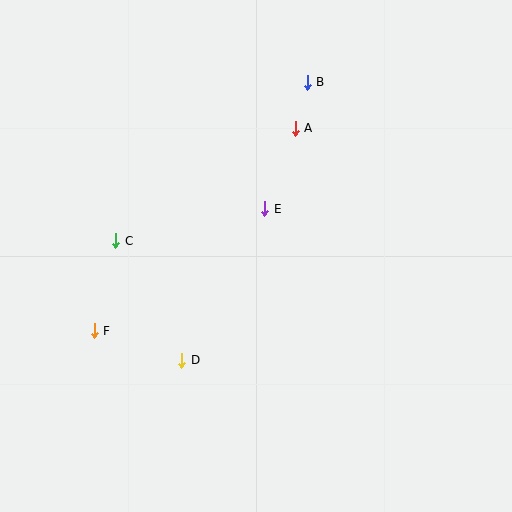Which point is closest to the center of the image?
Point E at (264, 209) is closest to the center.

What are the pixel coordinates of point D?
Point D is at (182, 360).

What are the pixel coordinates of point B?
Point B is at (307, 82).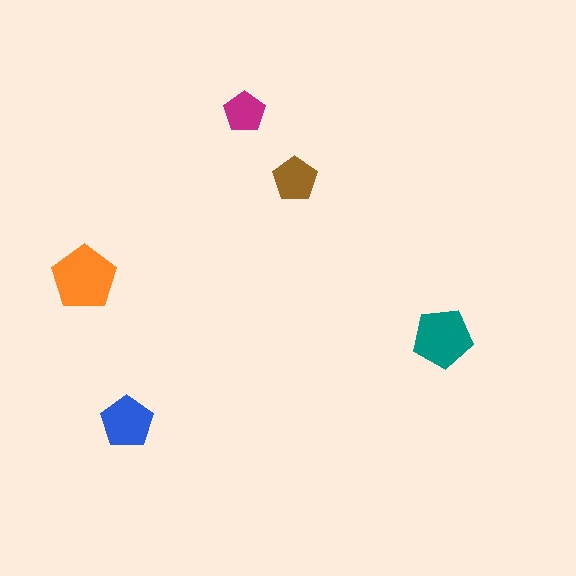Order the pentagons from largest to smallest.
the orange one, the teal one, the blue one, the brown one, the magenta one.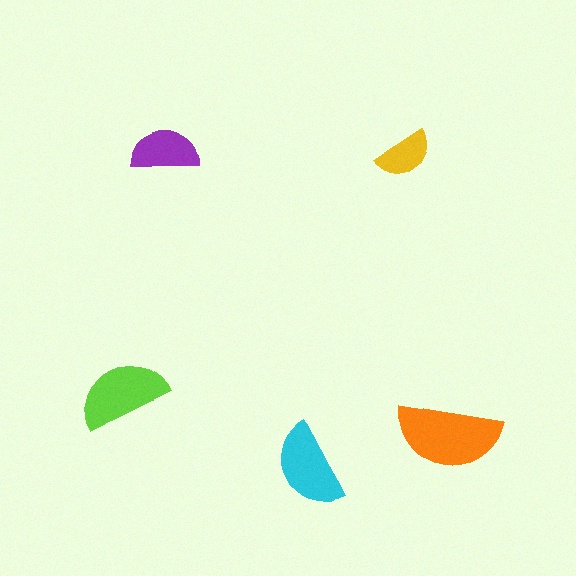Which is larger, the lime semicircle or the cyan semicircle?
The lime one.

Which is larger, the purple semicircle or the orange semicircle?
The orange one.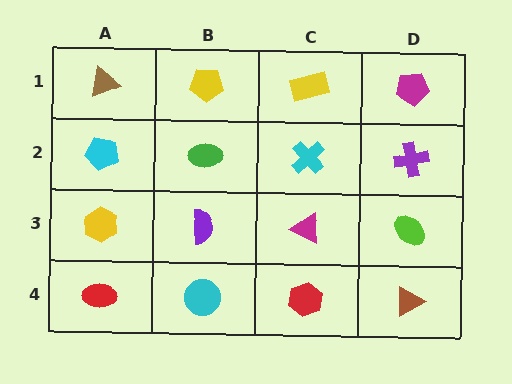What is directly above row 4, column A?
A yellow hexagon.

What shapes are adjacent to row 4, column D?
A lime ellipse (row 3, column D), a red hexagon (row 4, column C).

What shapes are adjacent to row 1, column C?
A cyan cross (row 2, column C), a yellow pentagon (row 1, column B), a magenta pentagon (row 1, column D).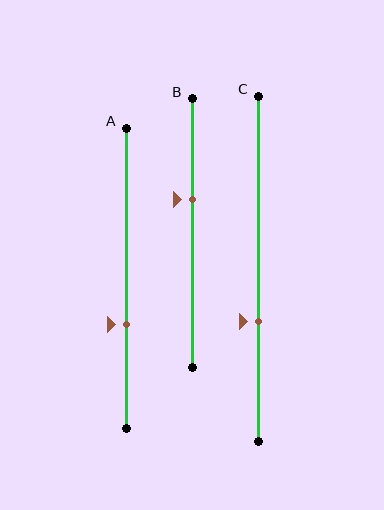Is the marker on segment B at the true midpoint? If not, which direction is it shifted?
No, the marker on segment B is shifted upward by about 12% of the segment length.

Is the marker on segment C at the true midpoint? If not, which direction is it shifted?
No, the marker on segment C is shifted downward by about 15% of the segment length.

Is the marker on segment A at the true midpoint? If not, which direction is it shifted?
No, the marker on segment A is shifted downward by about 15% of the segment length.